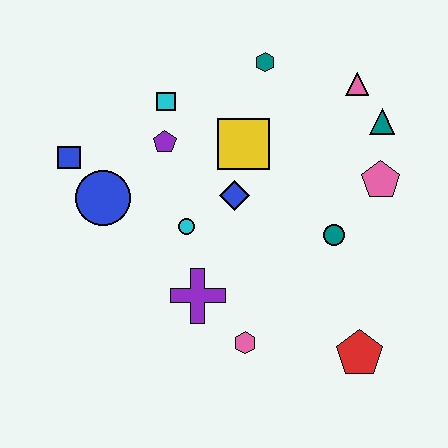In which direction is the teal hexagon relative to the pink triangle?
The teal hexagon is to the left of the pink triangle.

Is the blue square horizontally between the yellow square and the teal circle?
No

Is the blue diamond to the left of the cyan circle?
No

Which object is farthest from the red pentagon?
The blue square is farthest from the red pentagon.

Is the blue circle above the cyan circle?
Yes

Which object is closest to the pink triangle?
The teal triangle is closest to the pink triangle.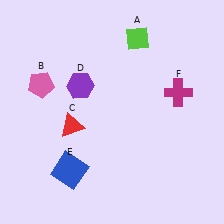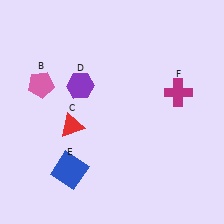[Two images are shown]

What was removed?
The lime diamond (A) was removed in Image 2.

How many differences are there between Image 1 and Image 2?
There is 1 difference between the two images.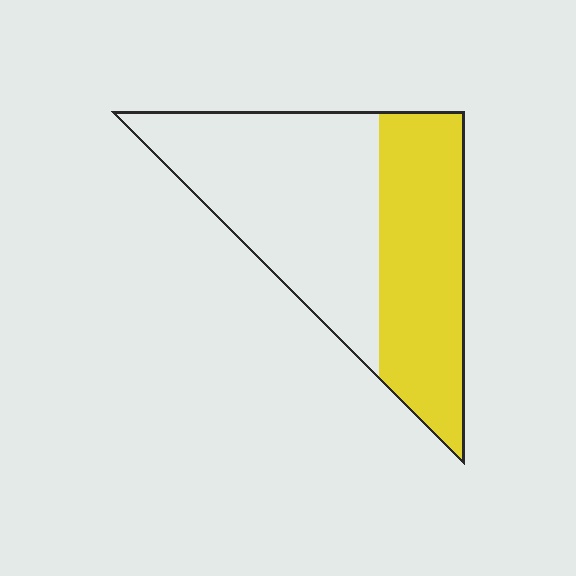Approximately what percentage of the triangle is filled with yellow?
Approximately 45%.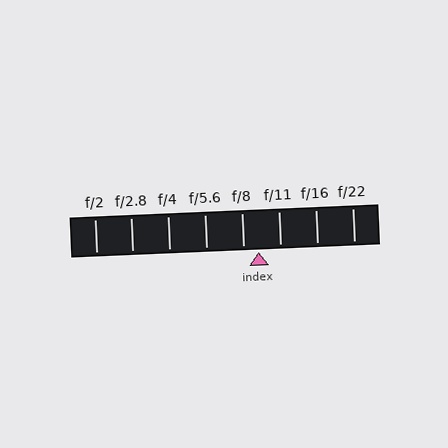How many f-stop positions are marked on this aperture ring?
There are 8 f-stop positions marked.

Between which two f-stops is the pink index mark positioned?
The index mark is between f/8 and f/11.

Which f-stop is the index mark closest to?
The index mark is closest to f/8.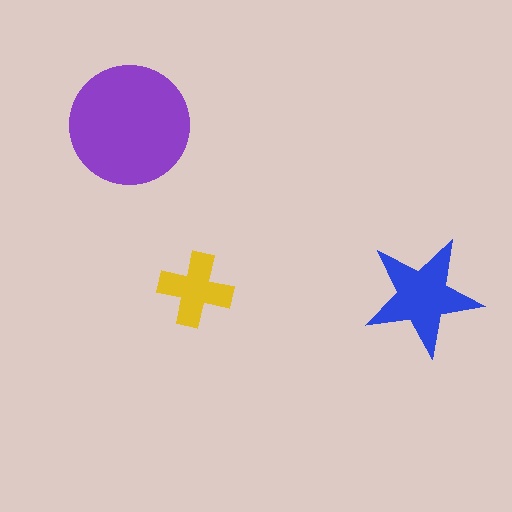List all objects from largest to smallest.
The purple circle, the blue star, the yellow cross.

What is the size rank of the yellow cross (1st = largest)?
3rd.